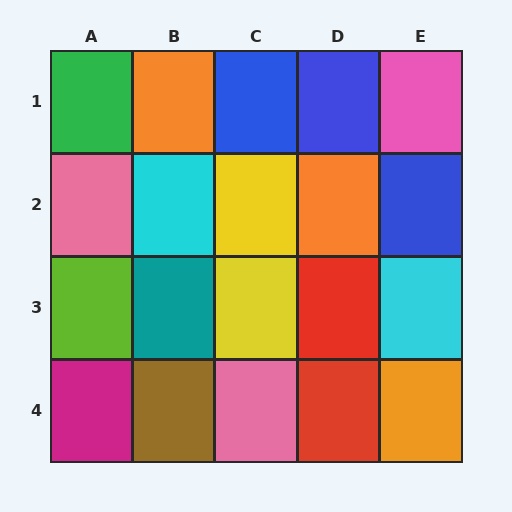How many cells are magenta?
1 cell is magenta.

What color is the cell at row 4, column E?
Orange.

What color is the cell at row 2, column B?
Cyan.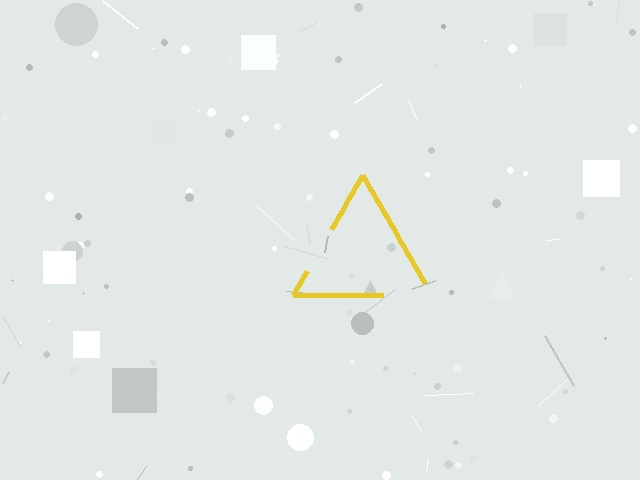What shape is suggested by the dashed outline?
The dashed outline suggests a triangle.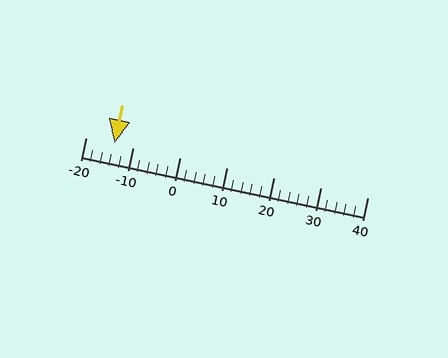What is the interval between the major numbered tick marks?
The major tick marks are spaced 10 units apart.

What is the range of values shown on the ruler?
The ruler shows values from -20 to 40.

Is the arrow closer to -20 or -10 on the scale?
The arrow is closer to -10.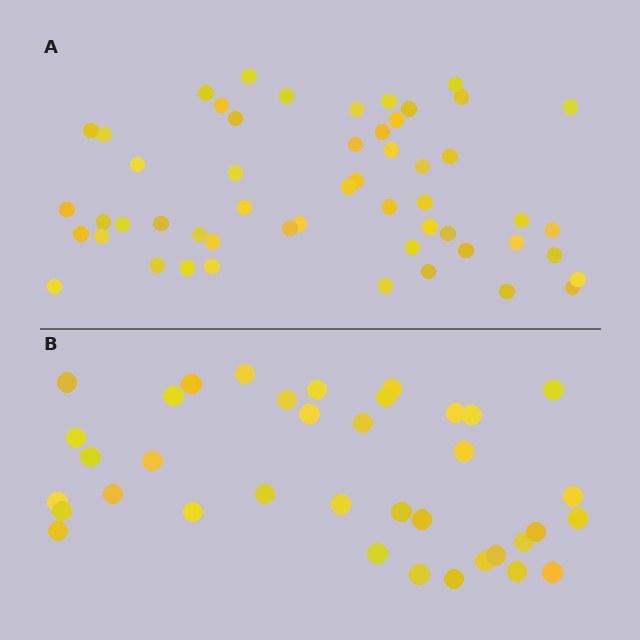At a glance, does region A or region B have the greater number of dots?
Region A (the top region) has more dots.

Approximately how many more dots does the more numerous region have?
Region A has approximately 15 more dots than region B.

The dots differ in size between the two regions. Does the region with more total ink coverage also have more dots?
No. Region B has more total ink coverage because its dots are larger, but region A actually contains more individual dots. Total area can be misleading — the number of items is what matters here.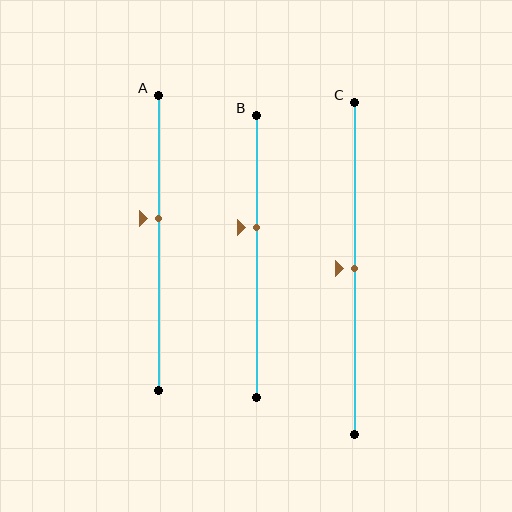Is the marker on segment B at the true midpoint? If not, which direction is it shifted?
No, the marker on segment B is shifted upward by about 10% of the segment length.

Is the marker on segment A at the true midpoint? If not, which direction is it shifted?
No, the marker on segment A is shifted upward by about 8% of the segment length.